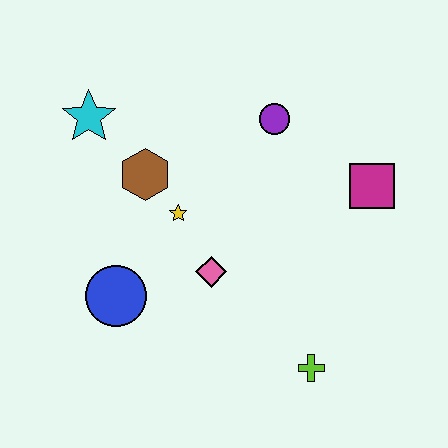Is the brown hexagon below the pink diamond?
No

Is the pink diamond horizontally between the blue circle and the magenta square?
Yes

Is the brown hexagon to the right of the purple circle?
No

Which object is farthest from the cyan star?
The lime cross is farthest from the cyan star.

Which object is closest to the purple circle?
The magenta square is closest to the purple circle.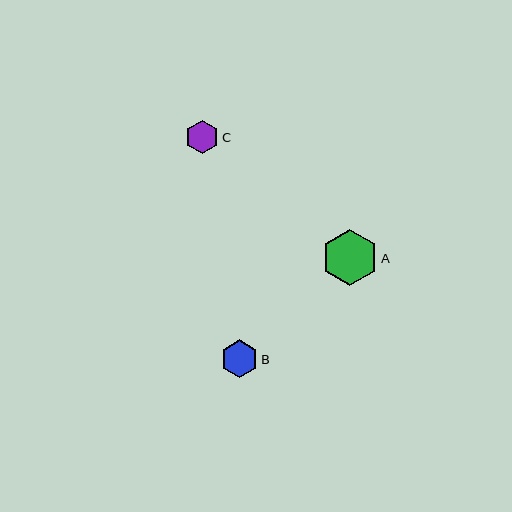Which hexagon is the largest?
Hexagon A is the largest with a size of approximately 56 pixels.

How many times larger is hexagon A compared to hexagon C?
Hexagon A is approximately 1.7 times the size of hexagon C.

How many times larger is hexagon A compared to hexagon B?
Hexagon A is approximately 1.5 times the size of hexagon B.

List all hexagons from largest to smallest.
From largest to smallest: A, B, C.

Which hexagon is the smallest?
Hexagon C is the smallest with a size of approximately 33 pixels.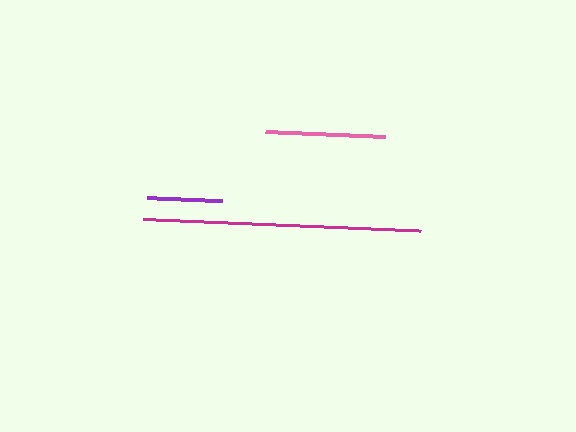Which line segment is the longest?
The magenta line is the longest at approximately 278 pixels.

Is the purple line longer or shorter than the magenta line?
The magenta line is longer than the purple line.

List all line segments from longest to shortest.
From longest to shortest: magenta, pink, purple.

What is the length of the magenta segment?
The magenta segment is approximately 278 pixels long.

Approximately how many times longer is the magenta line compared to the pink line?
The magenta line is approximately 2.3 times the length of the pink line.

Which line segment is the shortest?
The purple line is the shortest at approximately 75 pixels.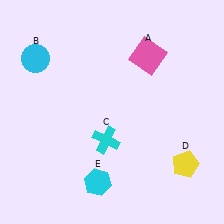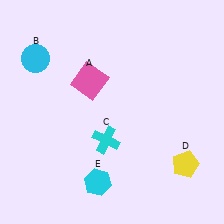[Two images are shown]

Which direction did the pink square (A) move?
The pink square (A) moved left.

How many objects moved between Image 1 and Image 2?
1 object moved between the two images.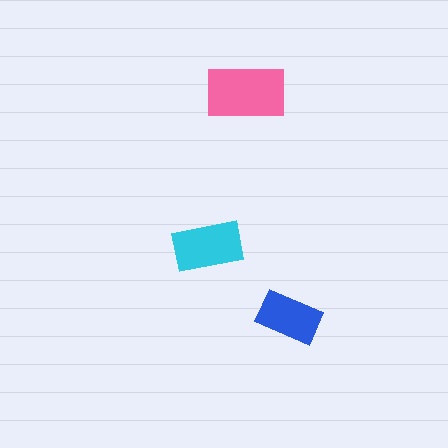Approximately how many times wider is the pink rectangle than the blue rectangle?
About 1.5 times wider.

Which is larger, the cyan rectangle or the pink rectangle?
The pink one.